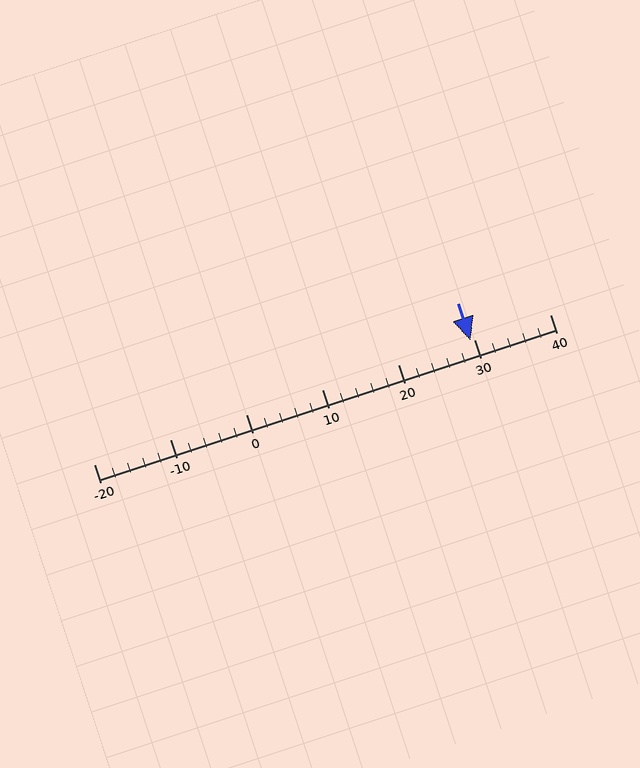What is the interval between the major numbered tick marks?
The major tick marks are spaced 10 units apart.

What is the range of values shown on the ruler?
The ruler shows values from -20 to 40.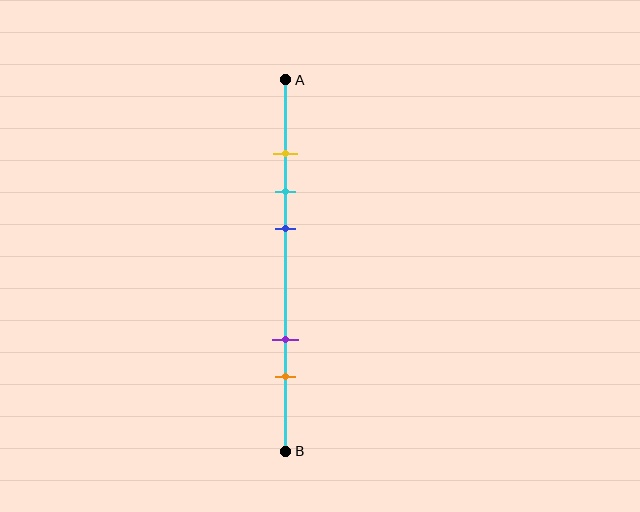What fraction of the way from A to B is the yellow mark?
The yellow mark is approximately 20% (0.2) of the way from A to B.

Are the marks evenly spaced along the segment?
No, the marks are not evenly spaced.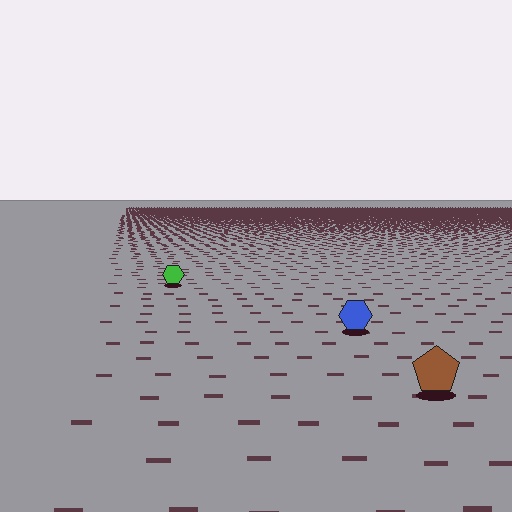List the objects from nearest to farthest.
From nearest to farthest: the brown pentagon, the blue hexagon, the green hexagon.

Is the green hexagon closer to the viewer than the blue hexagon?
No. The blue hexagon is closer — you can tell from the texture gradient: the ground texture is coarser near it.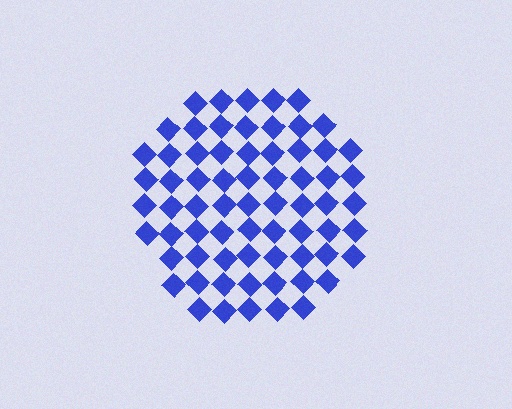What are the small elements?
The small elements are diamonds.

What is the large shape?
The large shape is a circle.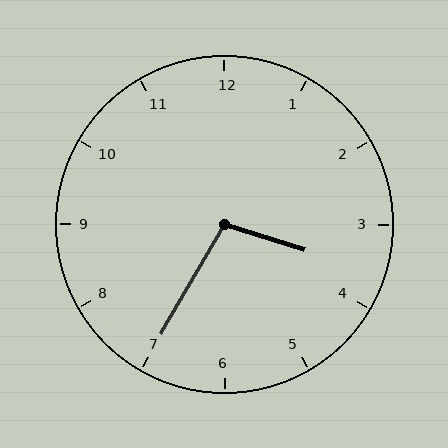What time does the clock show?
3:35.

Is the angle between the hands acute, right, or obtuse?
It is obtuse.